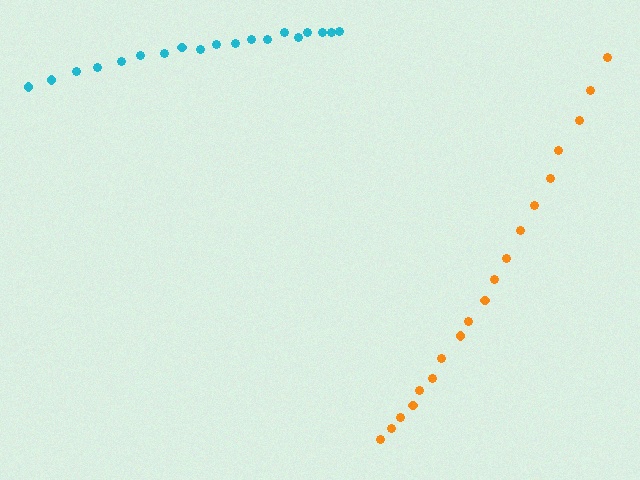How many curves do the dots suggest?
There are 2 distinct paths.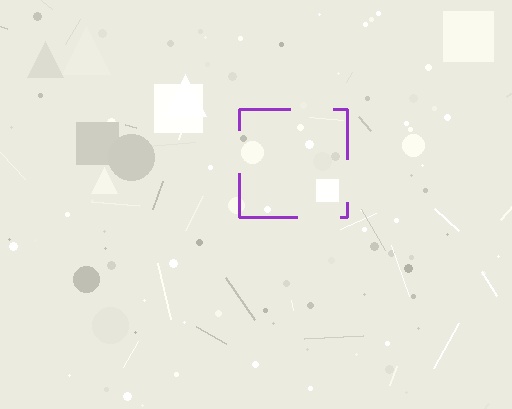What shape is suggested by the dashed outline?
The dashed outline suggests a square.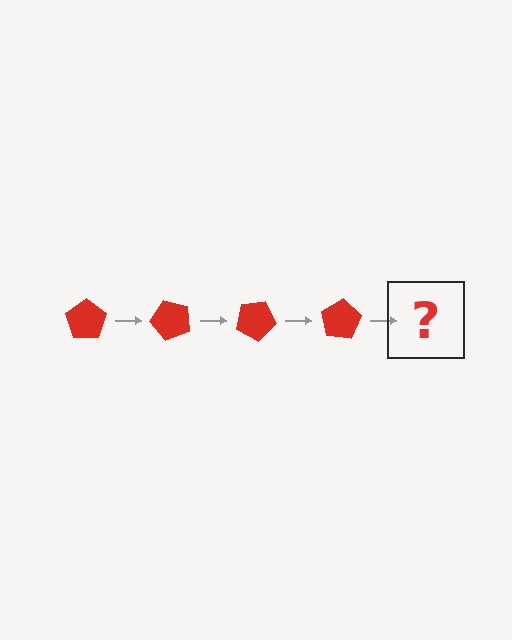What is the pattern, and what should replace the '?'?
The pattern is that the pentagon rotates 50 degrees each step. The '?' should be a red pentagon rotated 200 degrees.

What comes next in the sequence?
The next element should be a red pentagon rotated 200 degrees.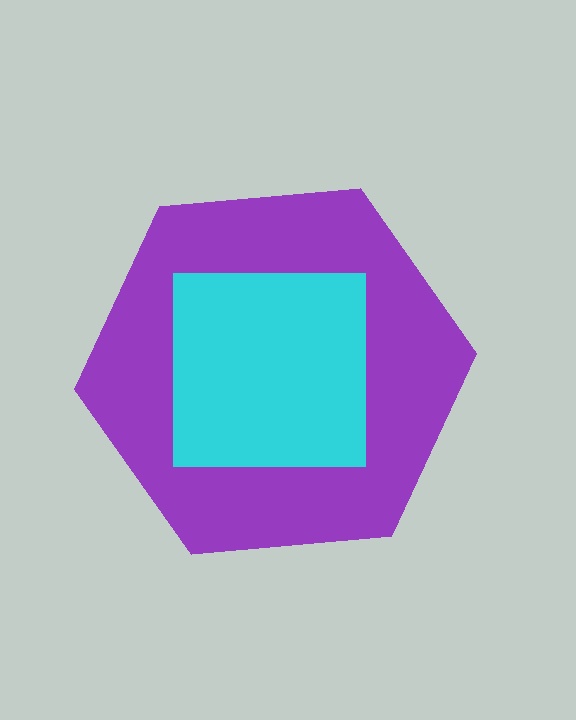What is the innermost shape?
The cyan square.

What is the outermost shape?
The purple hexagon.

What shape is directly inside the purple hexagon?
The cyan square.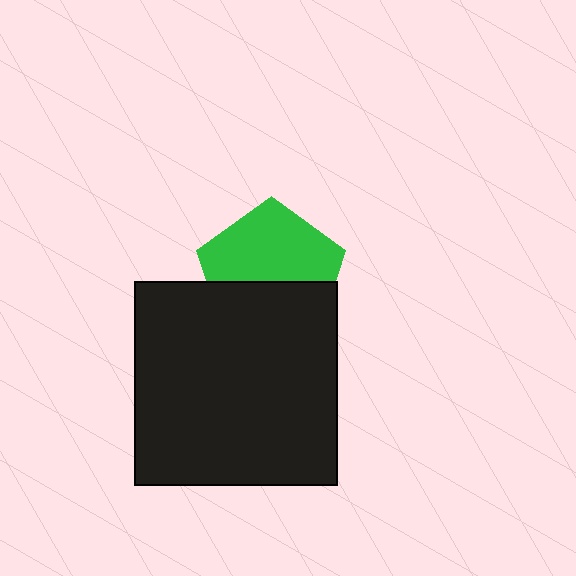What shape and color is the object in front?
The object in front is a black square.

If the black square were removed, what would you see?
You would see the complete green pentagon.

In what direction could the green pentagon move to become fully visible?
The green pentagon could move up. That would shift it out from behind the black square entirely.